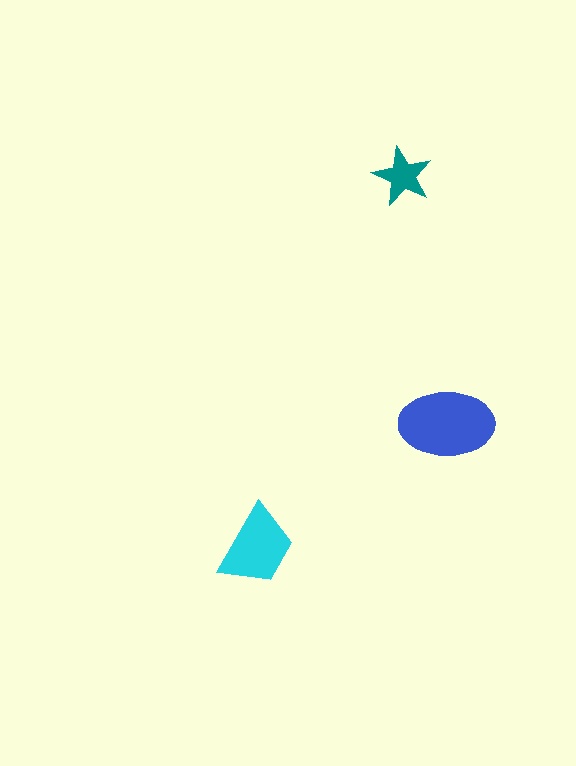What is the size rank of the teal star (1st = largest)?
3rd.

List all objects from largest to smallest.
The blue ellipse, the cyan trapezoid, the teal star.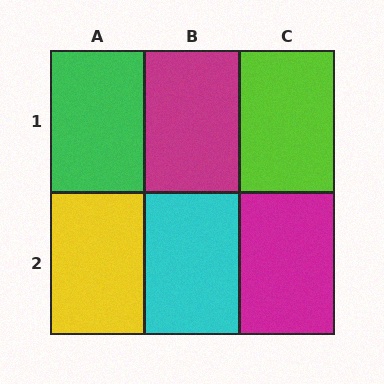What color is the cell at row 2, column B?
Cyan.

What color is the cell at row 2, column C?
Magenta.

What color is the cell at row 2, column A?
Yellow.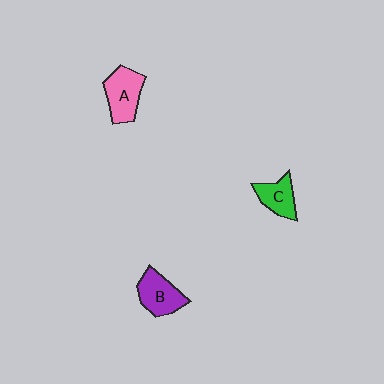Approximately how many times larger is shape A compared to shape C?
Approximately 1.4 times.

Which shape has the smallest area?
Shape C (green).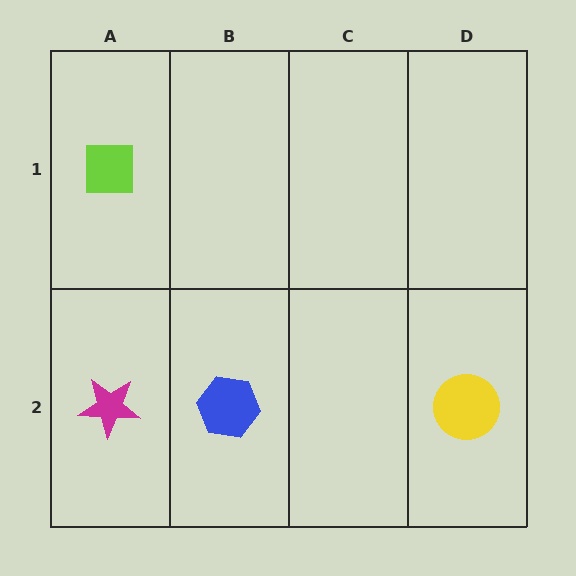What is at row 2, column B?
A blue hexagon.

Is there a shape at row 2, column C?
No, that cell is empty.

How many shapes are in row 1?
1 shape.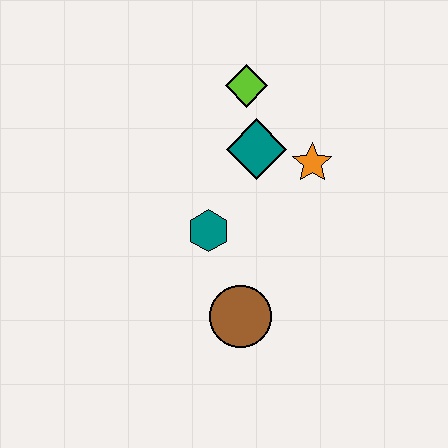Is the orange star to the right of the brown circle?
Yes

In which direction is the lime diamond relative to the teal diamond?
The lime diamond is above the teal diamond.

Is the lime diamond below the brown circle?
No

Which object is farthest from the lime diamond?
The brown circle is farthest from the lime diamond.